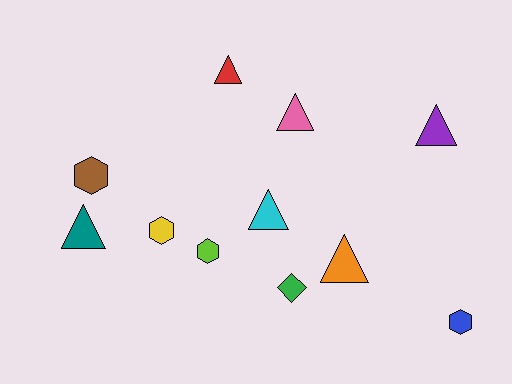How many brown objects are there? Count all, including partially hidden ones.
There is 1 brown object.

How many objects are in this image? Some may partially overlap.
There are 11 objects.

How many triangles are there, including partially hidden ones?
There are 6 triangles.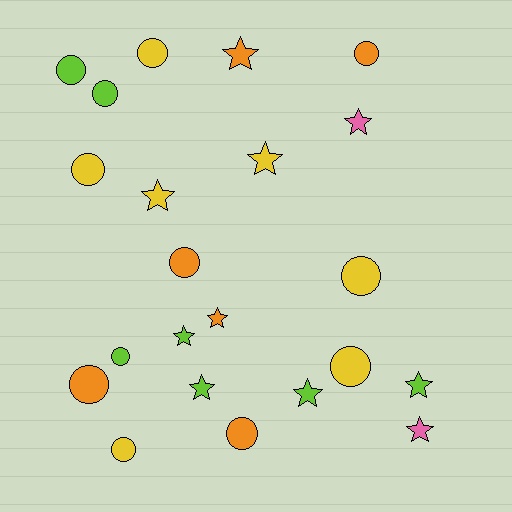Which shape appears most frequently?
Circle, with 12 objects.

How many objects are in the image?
There are 22 objects.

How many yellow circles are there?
There are 5 yellow circles.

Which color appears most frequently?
Lime, with 7 objects.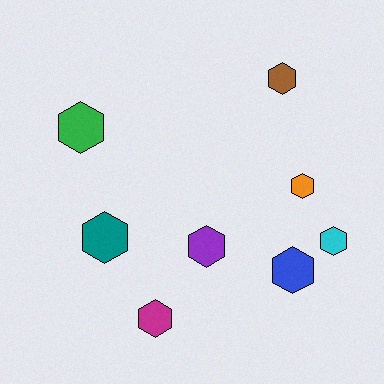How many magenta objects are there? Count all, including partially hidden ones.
There is 1 magenta object.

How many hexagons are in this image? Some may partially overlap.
There are 8 hexagons.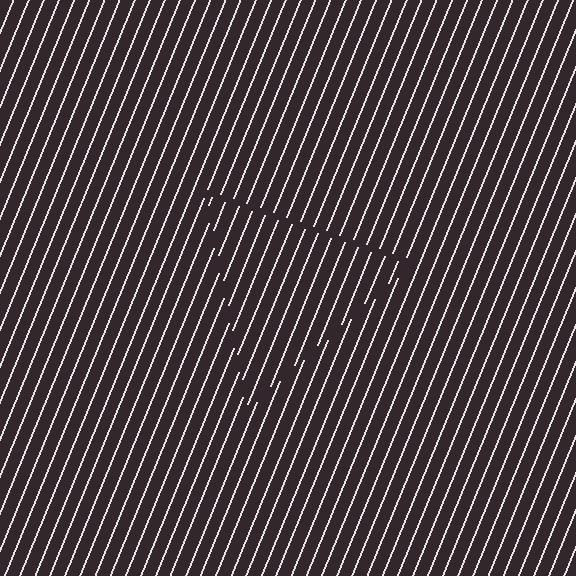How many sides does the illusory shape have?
3 sides — the line-ends trace a triangle.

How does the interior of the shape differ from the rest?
The interior of the shape contains the same grating, shifted by half a period — the contour is defined by the phase discontinuity where line-ends from the inner and outer gratings abut.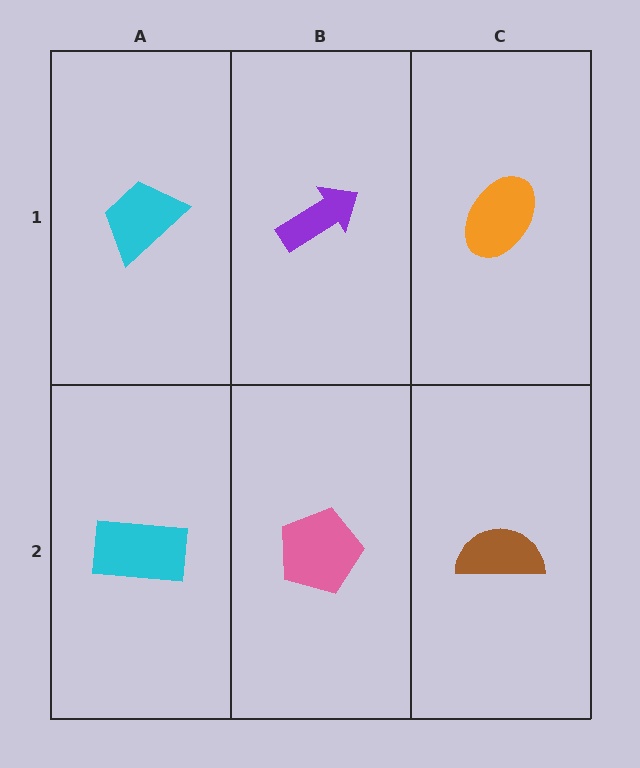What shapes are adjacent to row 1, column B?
A pink pentagon (row 2, column B), a cyan trapezoid (row 1, column A), an orange ellipse (row 1, column C).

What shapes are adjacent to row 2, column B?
A purple arrow (row 1, column B), a cyan rectangle (row 2, column A), a brown semicircle (row 2, column C).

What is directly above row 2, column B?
A purple arrow.